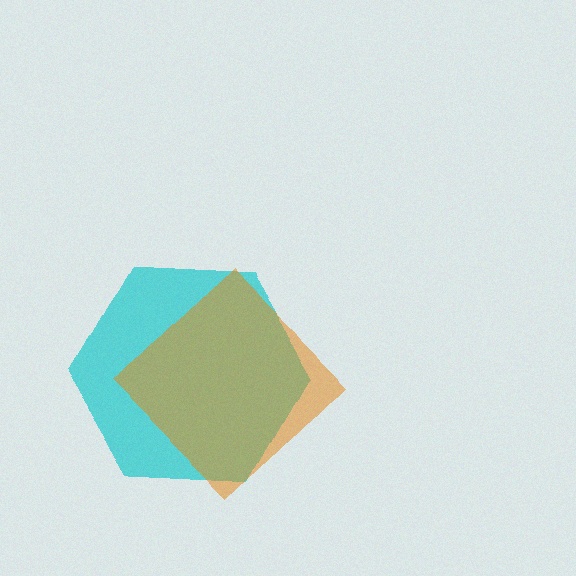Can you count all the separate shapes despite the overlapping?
Yes, there are 2 separate shapes.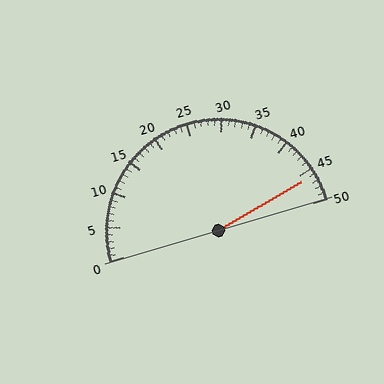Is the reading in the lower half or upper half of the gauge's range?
The reading is in the upper half of the range (0 to 50).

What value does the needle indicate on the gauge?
The needle indicates approximately 46.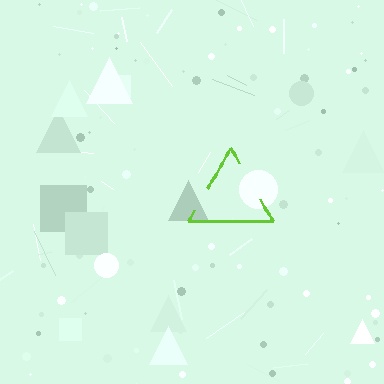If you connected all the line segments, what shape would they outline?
They would outline a triangle.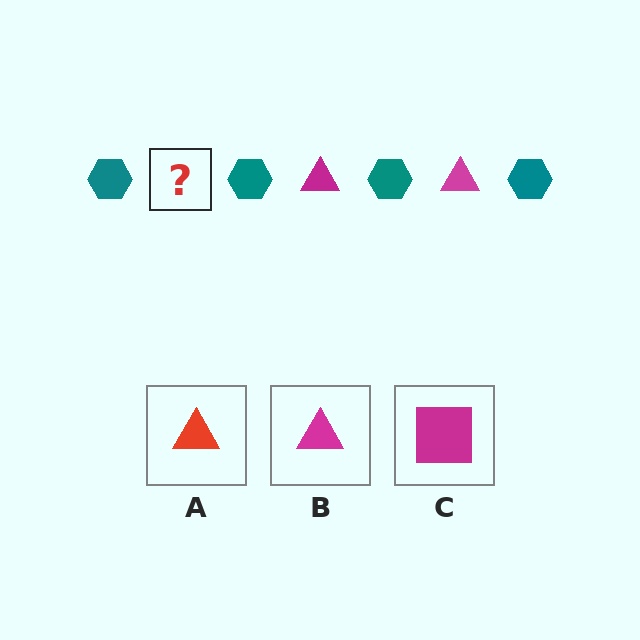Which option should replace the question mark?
Option B.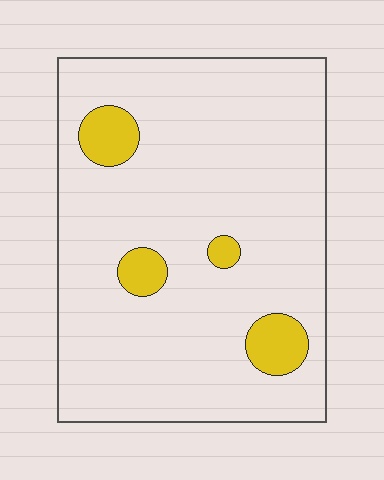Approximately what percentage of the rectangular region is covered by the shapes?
Approximately 10%.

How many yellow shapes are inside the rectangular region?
4.